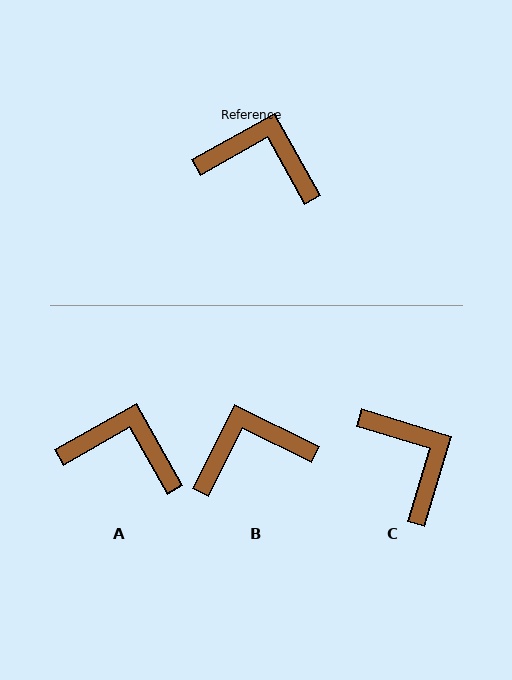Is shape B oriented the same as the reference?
No, it is off by about 34 degrees.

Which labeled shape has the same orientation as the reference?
A.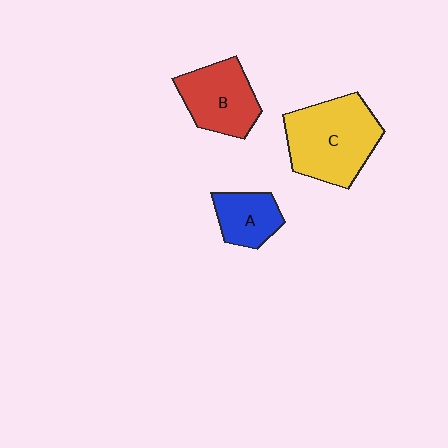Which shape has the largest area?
Shape C (yellow).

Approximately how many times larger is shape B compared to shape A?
Approximately 1.5 times.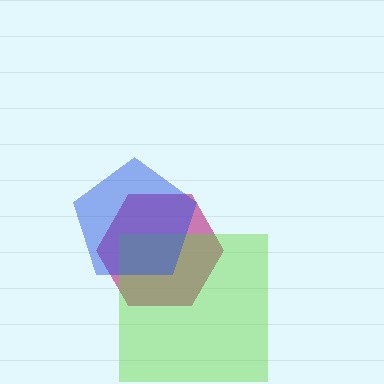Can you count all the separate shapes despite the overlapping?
Yes, there are 3 separate shapes.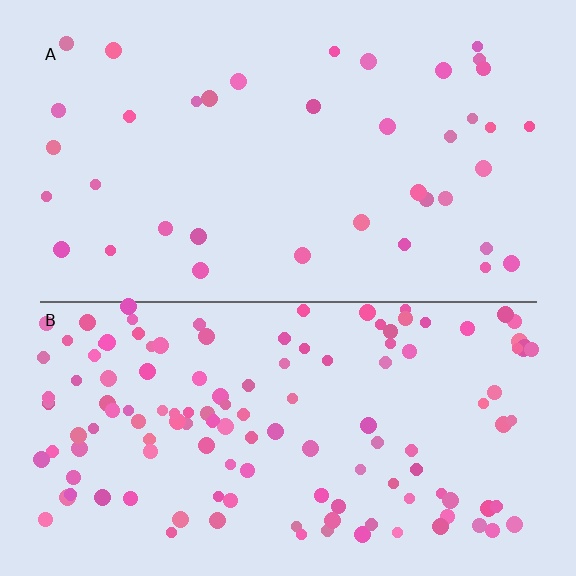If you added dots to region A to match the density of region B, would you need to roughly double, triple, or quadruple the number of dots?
Approximately triple.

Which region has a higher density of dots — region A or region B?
B (the bottom).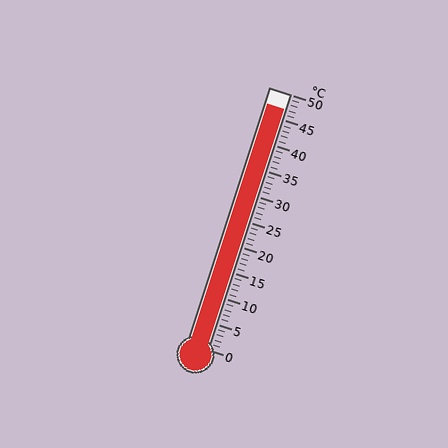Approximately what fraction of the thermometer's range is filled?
The thermometer is filled to approximately 95% of its range.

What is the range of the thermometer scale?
The thermometer scale ranges from 0°C to 50°C.